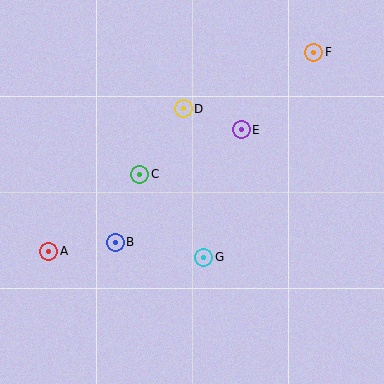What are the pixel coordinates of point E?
Point E is at (241, 130).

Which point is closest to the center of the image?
Point C at (140, 174) is closest to the center.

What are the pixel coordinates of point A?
Point A is at (49, 251).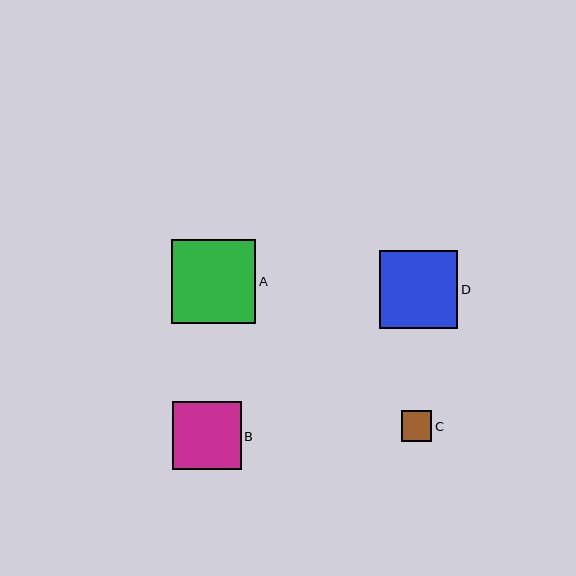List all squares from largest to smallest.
From largest to smallest: A, D, B, C.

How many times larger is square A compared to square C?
Square A is approximately 2.7 times the size of square C.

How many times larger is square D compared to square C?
Square D is approximately 2.6 times the size of square C.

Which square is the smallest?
Square C is the smallest with a size of approximately 31 pixels.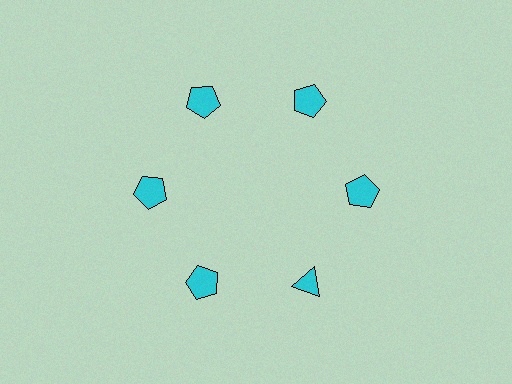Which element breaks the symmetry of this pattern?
The cyan triangle at roughly the 5 o'clock position breaks the symmetry. All other shapes are cyan pentagons.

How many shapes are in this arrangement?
There are 6 shapes arranged in a ring pattern.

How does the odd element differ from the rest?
It has a different shape: triangle instead of pentagon.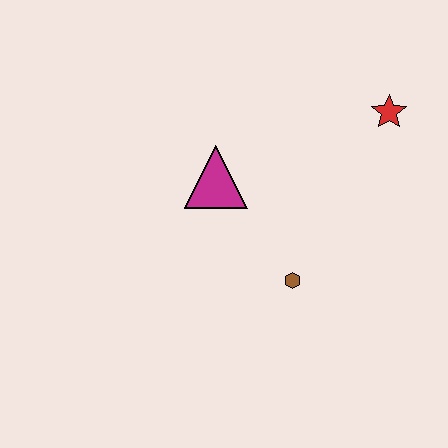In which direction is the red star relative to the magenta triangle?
The red star is to the right of the magenta triangle.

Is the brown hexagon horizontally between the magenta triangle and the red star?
Yes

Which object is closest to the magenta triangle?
The brown hexagon is closest to the magenta triangle.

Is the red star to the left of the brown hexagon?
No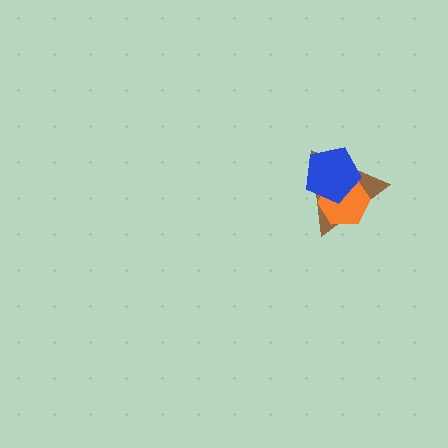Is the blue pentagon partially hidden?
No, no other shape covers it.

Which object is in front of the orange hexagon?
The blue pentagon is in front of the orange hexagon.